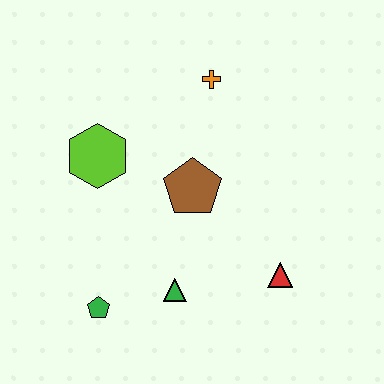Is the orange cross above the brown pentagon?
Yes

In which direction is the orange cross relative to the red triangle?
The orange cross is above the red triangle.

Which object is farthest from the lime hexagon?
The red triangle is farthest from the lime hexagon.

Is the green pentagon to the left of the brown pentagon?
Yes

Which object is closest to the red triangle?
The green triangle is closest to the red triangle.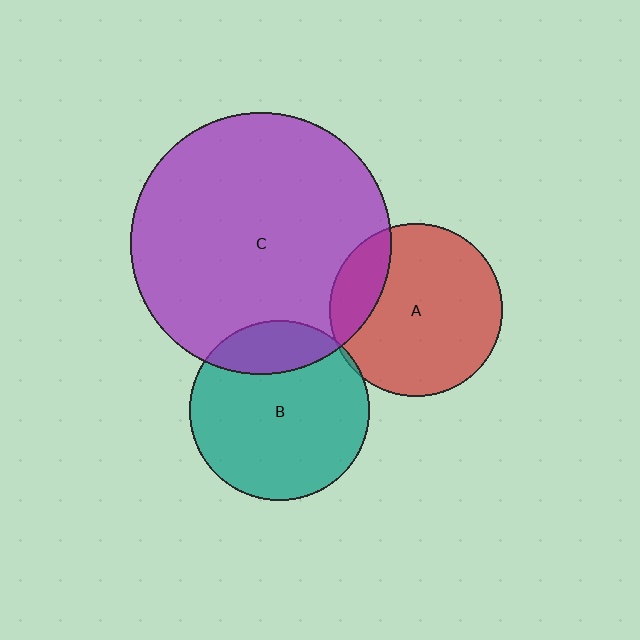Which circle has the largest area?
Circle C (purple).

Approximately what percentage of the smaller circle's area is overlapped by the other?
Approximately 20%.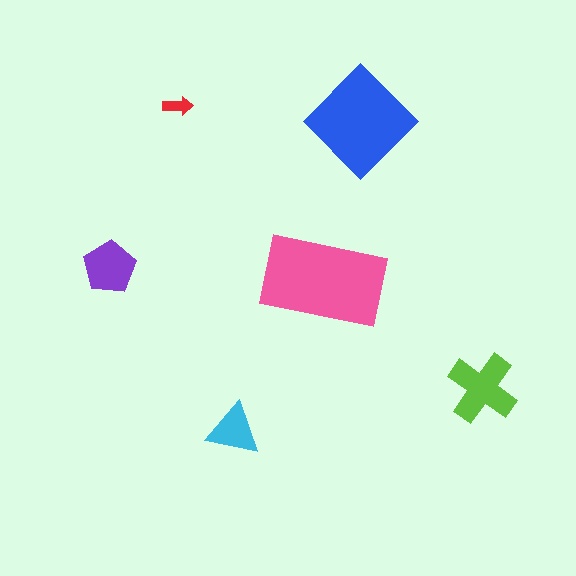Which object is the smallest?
The red arrow.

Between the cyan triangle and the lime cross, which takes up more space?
The lime cross.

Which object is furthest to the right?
The lime cross is rightmost.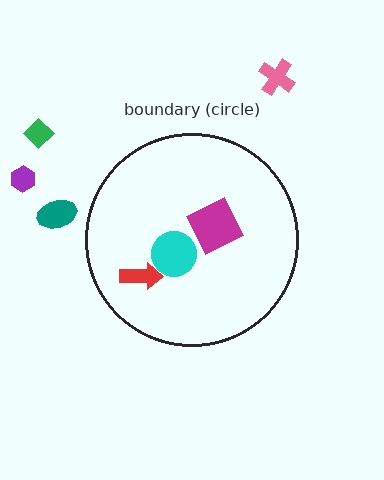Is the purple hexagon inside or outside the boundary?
Outside.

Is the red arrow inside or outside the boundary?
Inside.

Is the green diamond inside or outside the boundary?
Outside.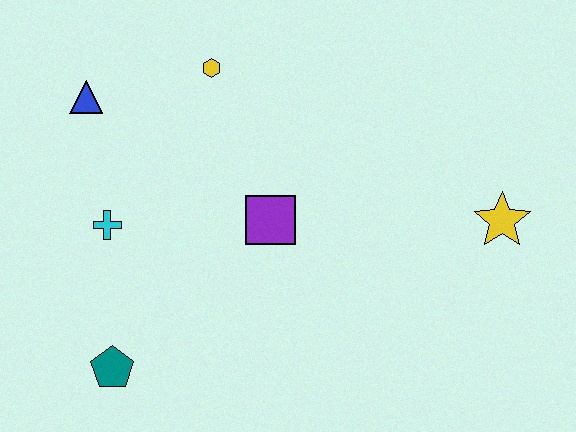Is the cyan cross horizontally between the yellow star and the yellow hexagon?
No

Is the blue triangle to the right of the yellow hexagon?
No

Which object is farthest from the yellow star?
The blue triangle is farthest from the yellow star.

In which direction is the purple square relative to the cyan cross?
The purple square is to the right of the cyan cross.